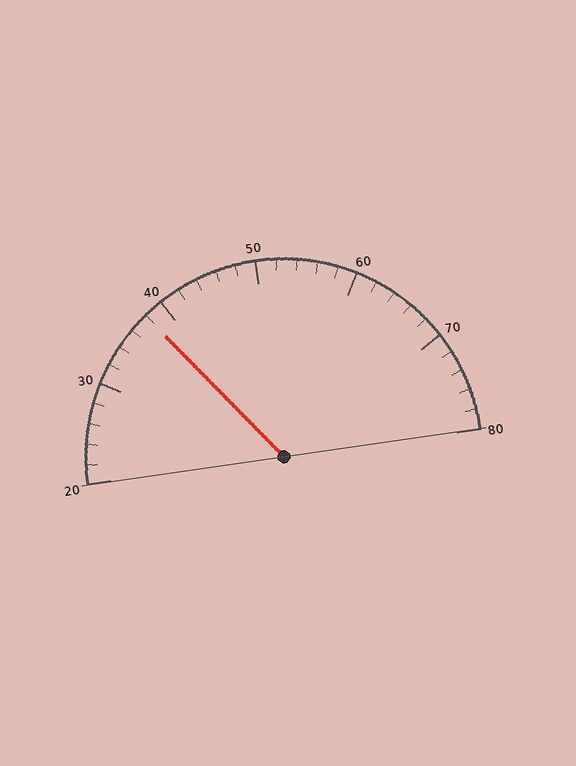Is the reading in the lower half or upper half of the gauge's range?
The reading is in the lower half of the range (20 to 80).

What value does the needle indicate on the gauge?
The needle indicates approximately 38.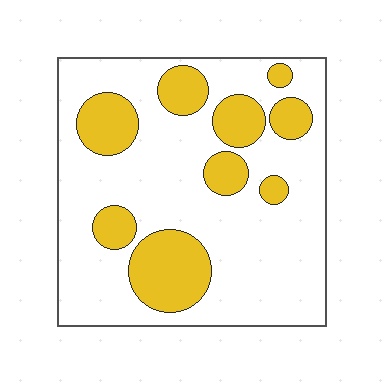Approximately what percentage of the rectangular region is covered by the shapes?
Approximately 25%.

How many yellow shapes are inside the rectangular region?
9.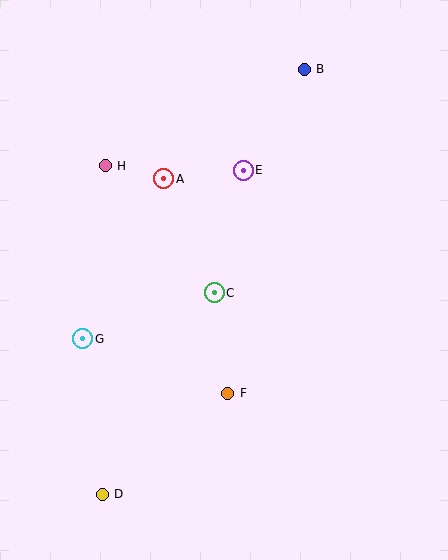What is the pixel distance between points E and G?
The distance between E and G is 233 pixels.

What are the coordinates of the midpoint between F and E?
The midpoint between F and E is at (236, 282).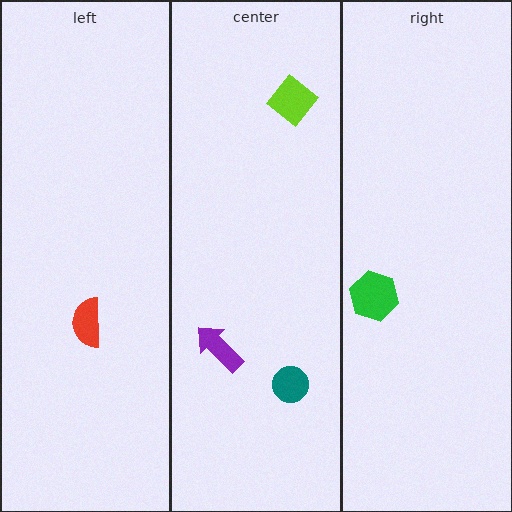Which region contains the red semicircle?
The left region.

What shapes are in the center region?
The teal circle, the lime diamond, the purple arrow.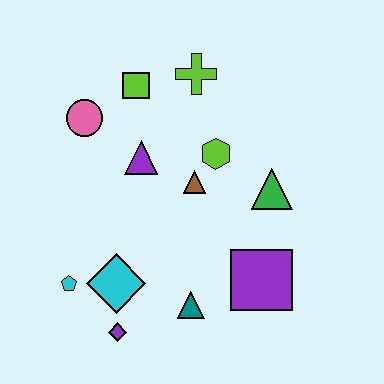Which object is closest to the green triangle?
The lime hexagon is closest to the green triangle.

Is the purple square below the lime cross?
Yes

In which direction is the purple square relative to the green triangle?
The purple square is below the green triangle.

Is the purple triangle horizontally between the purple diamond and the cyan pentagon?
No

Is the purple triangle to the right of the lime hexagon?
No